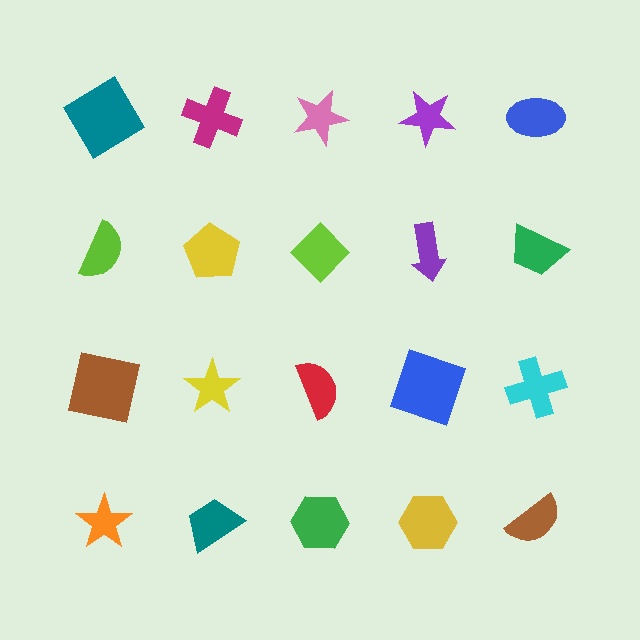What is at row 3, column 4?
A blue square.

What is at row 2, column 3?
A lime diamond.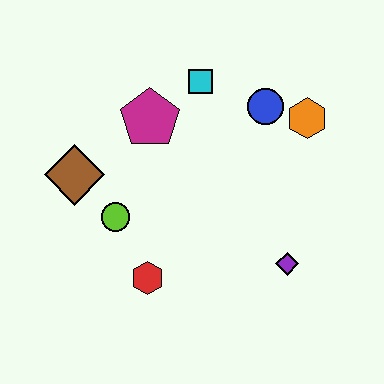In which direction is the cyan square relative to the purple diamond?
The cyan square is above the purple diamond.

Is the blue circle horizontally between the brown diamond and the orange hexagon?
Yes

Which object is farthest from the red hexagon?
The orange hexagon is farthest from the red hexagon.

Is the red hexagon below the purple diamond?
Yes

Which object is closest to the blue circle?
The orange hexagon is closest to the blue circle.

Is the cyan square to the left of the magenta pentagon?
No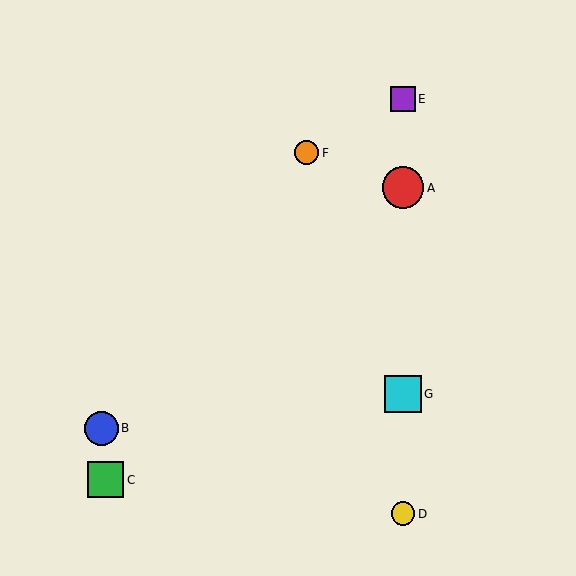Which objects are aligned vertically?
Objects A, D, E, G are aligned vertically.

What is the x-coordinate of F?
Object F is at x≈307.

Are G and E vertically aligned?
Yes, both are at x≈403.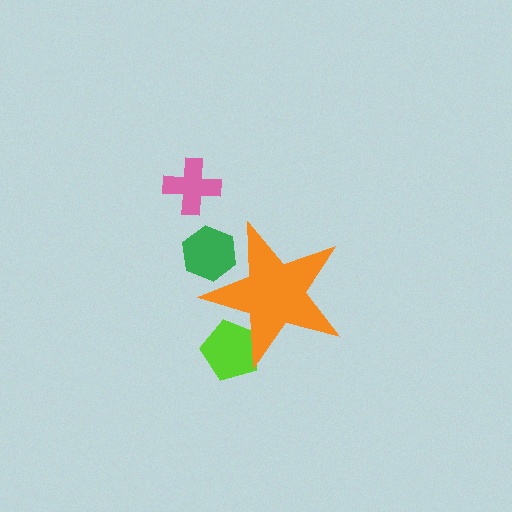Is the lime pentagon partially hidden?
Yes, the lime pentagon is partially hidden behind the orange star.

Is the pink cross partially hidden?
No, the pink cross is fully visible.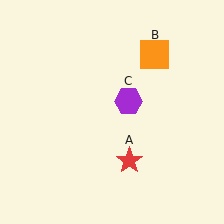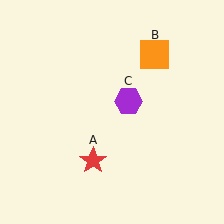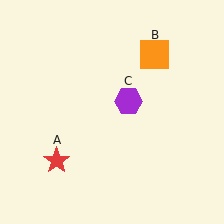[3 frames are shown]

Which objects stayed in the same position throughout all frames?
Orange square (object B) and purple hexagon (object C) remained stationary.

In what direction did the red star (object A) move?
The red star (object A) moved left.